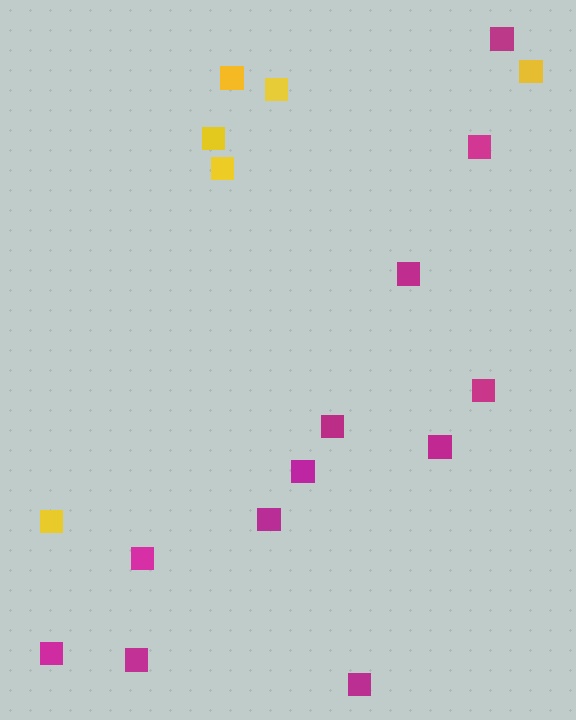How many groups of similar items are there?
There are 2 groups: one group of yellow squares (6) and one group of magenta squares (12).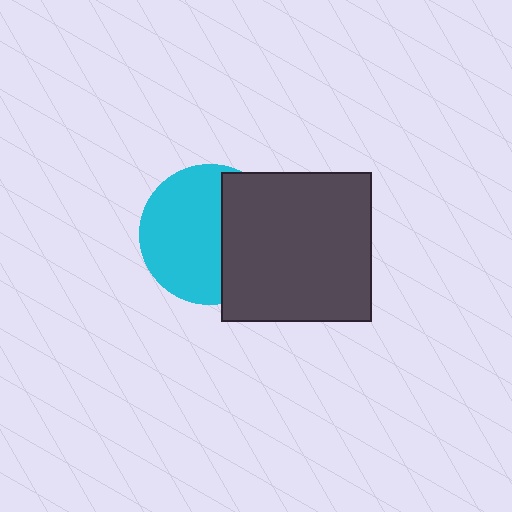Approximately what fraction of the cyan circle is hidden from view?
Roughly 39% of the cyan circle is hidden behind the dark gray square.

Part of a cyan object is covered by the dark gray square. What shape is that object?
It is a circle.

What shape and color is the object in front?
The object in front is a dark gray square.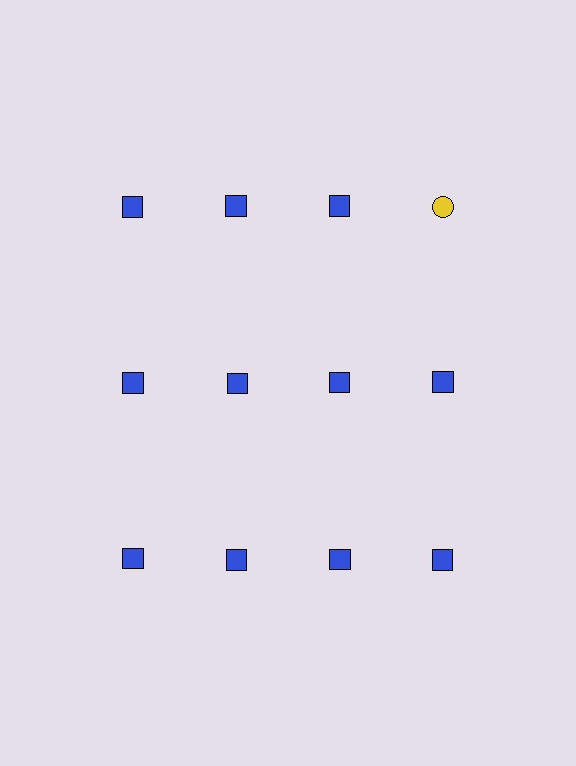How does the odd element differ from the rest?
It differs in both color (yellow instead of blue) and shape (circle instead of square).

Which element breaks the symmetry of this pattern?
The yellow circle in the top row, second from right column breaks the symmetry. All other shapes are blue squares.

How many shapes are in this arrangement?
There are 12 shapes arranged in a grid pattern.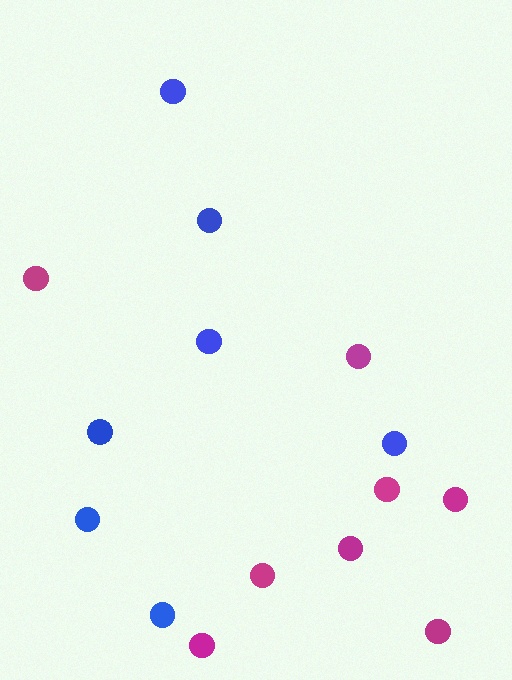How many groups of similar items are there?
There are 2 groups: one group of blue circles (7) and one group of magenta circles (8).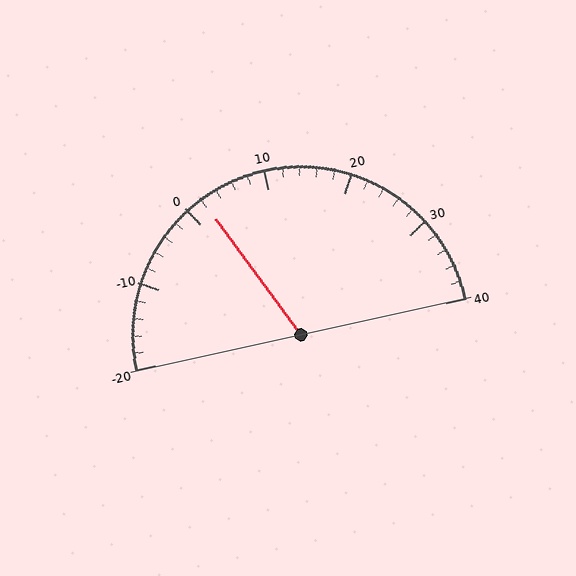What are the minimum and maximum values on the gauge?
The gauge ranges from -20 to 40.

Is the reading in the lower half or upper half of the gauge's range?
The reading is in the lower half of the range (-20 to 40).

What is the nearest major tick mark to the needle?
The nearest major tick mark is 0.